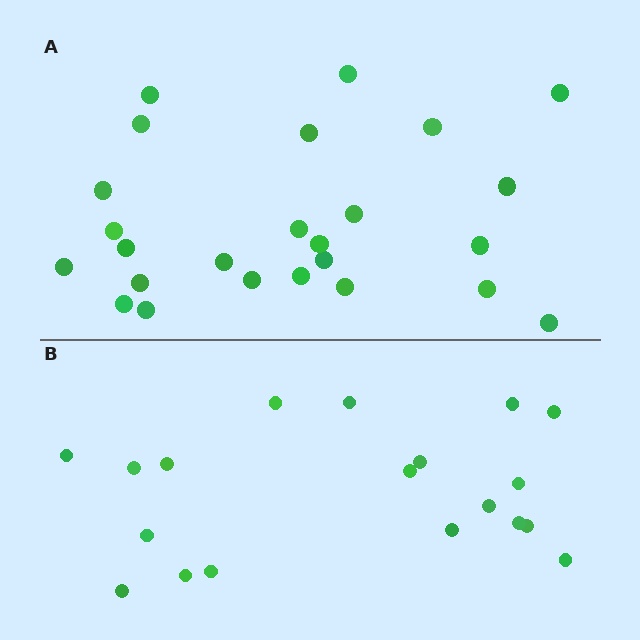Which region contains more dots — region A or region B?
Region A (the top region) has more dots.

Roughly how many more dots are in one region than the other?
Region A has about 6 more dots than region B.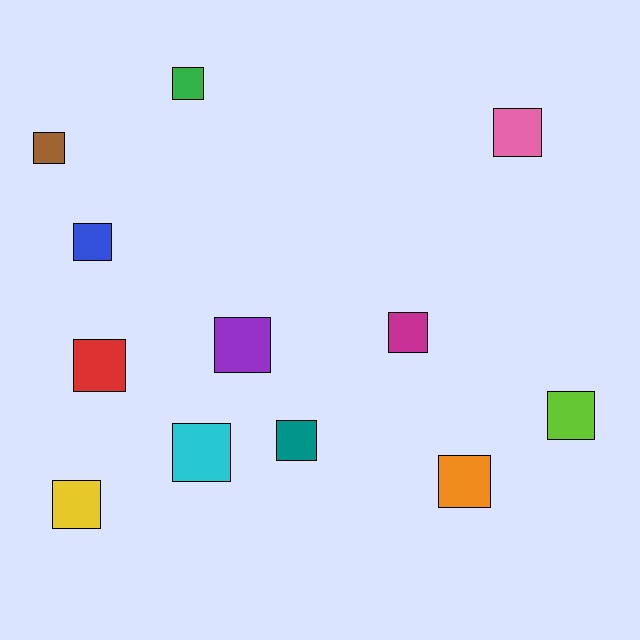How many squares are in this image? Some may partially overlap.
There are 12 squares.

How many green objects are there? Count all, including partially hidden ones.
There is 1 green object.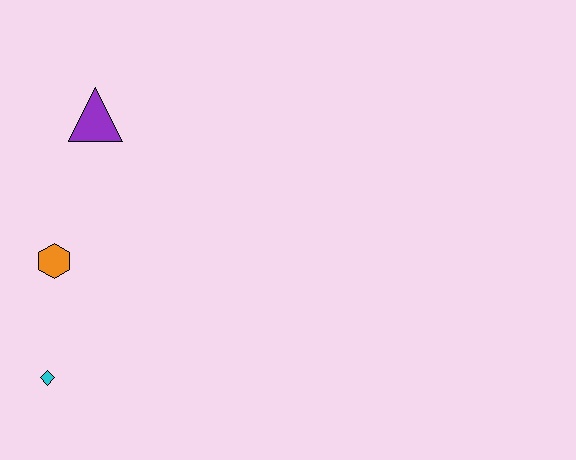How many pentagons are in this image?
There are no pentagons.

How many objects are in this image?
There are 3 objects.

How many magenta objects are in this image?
There are no magenta objects.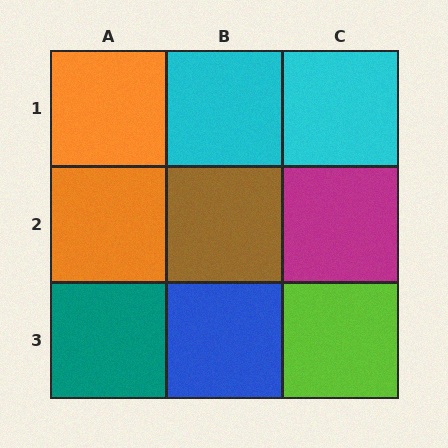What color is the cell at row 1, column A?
Orange.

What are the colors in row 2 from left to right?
Orange, brown, magenta.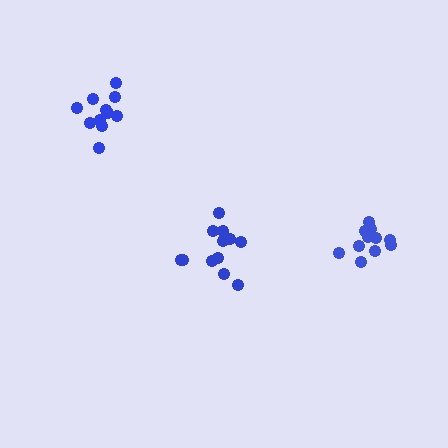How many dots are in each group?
Group 1: 11 dots, Group 2: 12 dots, Group 3: 11 dots (34 total).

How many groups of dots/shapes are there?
There are 3 groups.